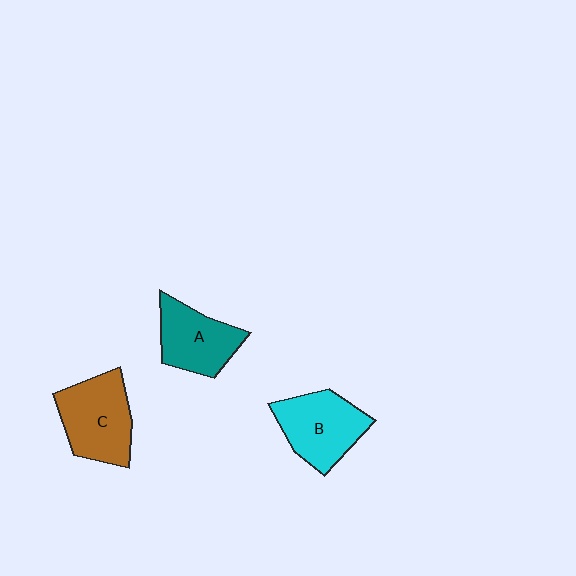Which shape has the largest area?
Shape C (brown).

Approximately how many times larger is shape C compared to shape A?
Approximately 1.2 times.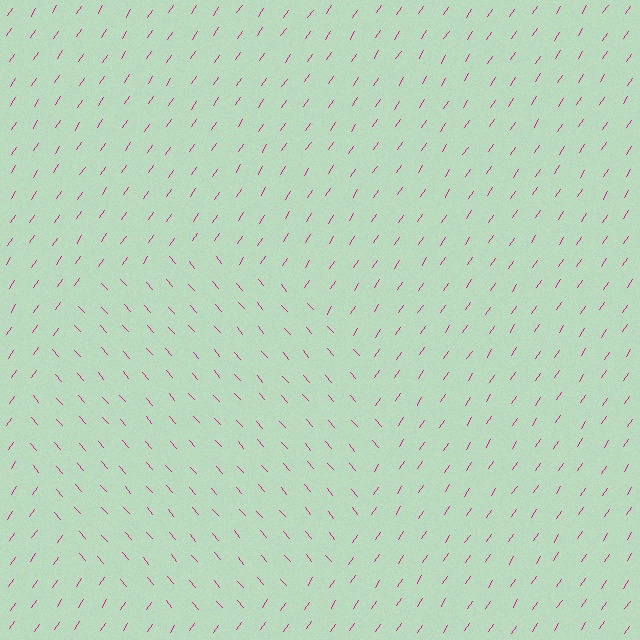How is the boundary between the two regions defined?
The boundary is defined purely by a change in line orientation (approximately 74 degrees difference). All lines are the same color and thickness.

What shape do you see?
I see a circle.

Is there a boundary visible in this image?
Yes, there is a texture boundary formed by a change in line orientation.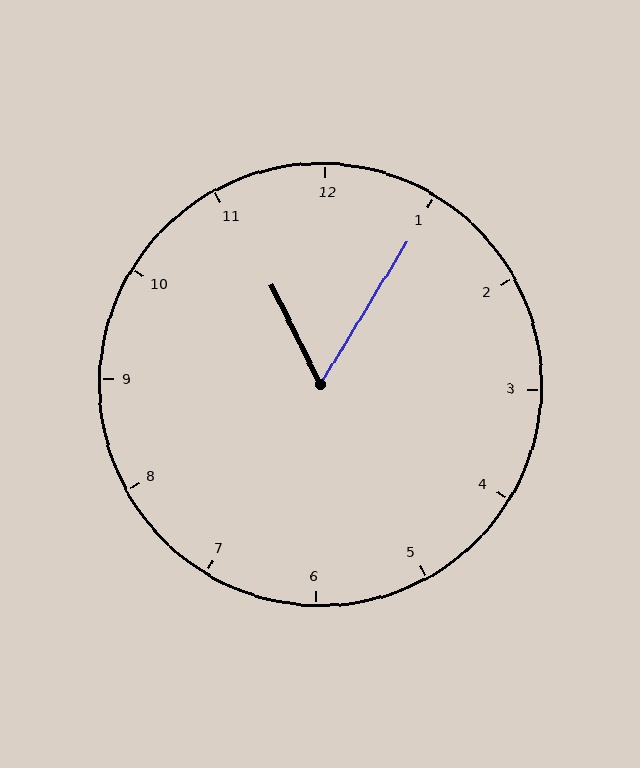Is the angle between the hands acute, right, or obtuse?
It is acute.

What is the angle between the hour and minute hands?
Approximately 58 degrees.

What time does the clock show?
11:05.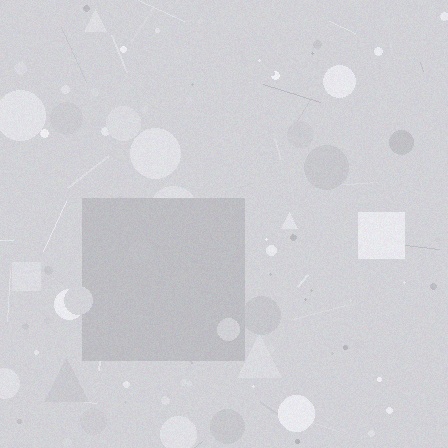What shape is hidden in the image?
A square is hidden in the image.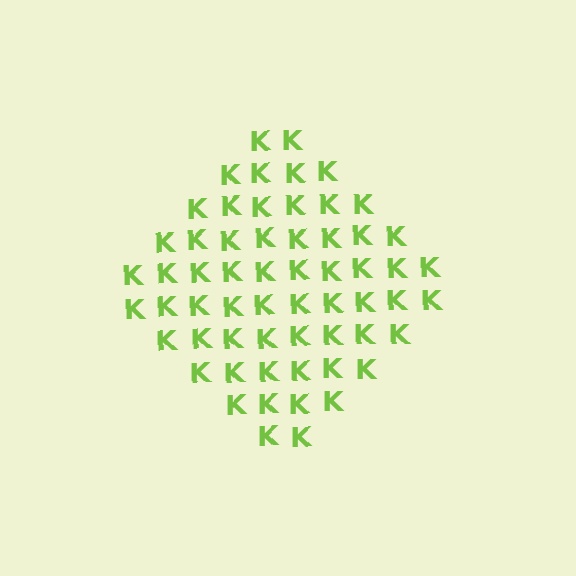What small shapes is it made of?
It is made of small letter K's.